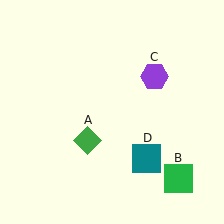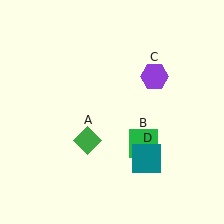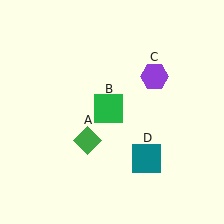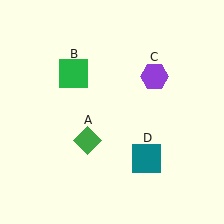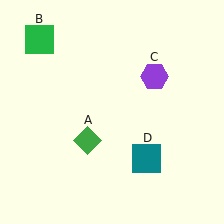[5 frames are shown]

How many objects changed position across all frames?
1 object changed position: green square (object B).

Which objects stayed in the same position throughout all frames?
Green diamond (object A) and purple hexagon (object C) and teal square (object D) remained stationary.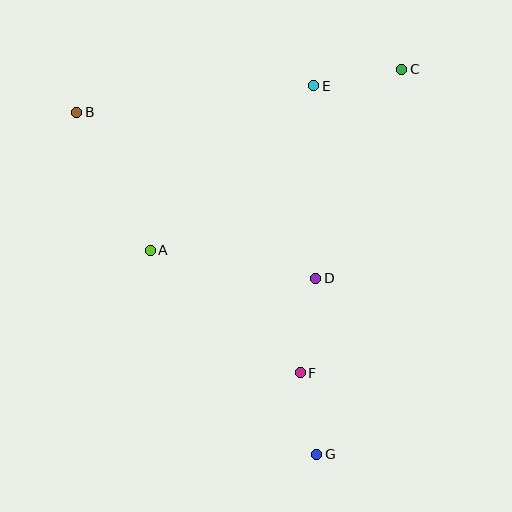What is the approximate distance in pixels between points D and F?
The distance between D and F is approximately 96 pixels.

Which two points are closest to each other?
Points F and G are closest to each other.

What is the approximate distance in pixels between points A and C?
The distance between A and C is approximately 310 pixels.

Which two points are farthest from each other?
Points B and G are farthest from each other.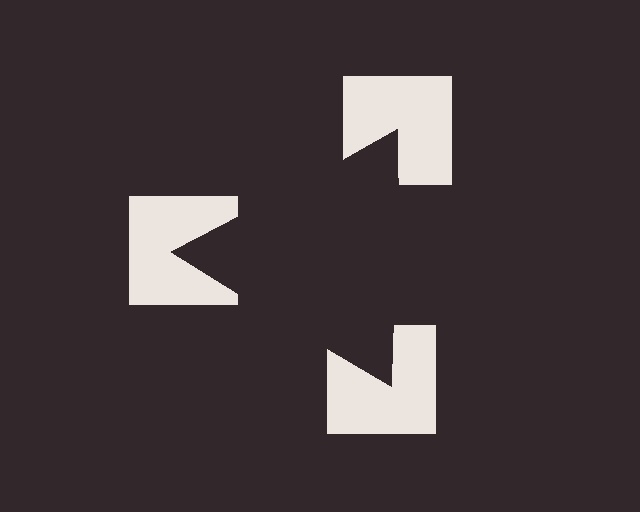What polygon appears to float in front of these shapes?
An illusory triangle — its edges are inferred from the aligned wedge cuts in the notched squares, not physically drawn.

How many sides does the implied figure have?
3 sides.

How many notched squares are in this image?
There are 3 — one at each vertex of the illusory triangle.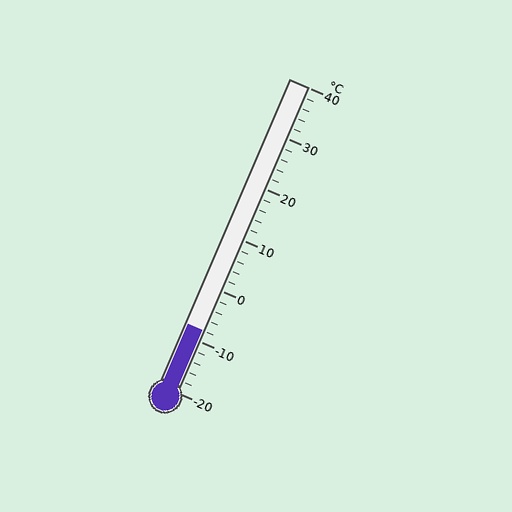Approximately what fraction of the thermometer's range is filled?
The thermometer is filled to approximately 20% of its range.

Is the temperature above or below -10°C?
The temperature is above -10°C.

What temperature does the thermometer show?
The thermometer shows approximately -8°C.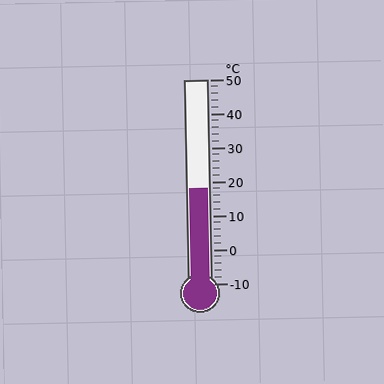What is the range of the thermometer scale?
The thermometer scale ranges from -10°C to 50°C.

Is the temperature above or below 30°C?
The temperature is below 30°C.